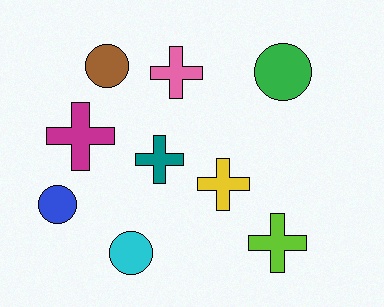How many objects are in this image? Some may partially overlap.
There are 9 objects.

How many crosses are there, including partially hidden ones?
There are 5 crosses.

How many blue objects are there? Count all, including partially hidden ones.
There is 1 blue object.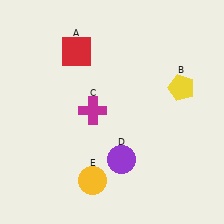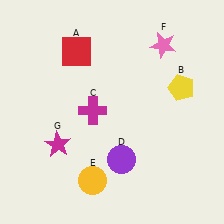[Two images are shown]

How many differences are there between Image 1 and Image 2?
There are 2 differences between the two images.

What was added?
A pink star (F), a magenta star (G) were added in Image 2.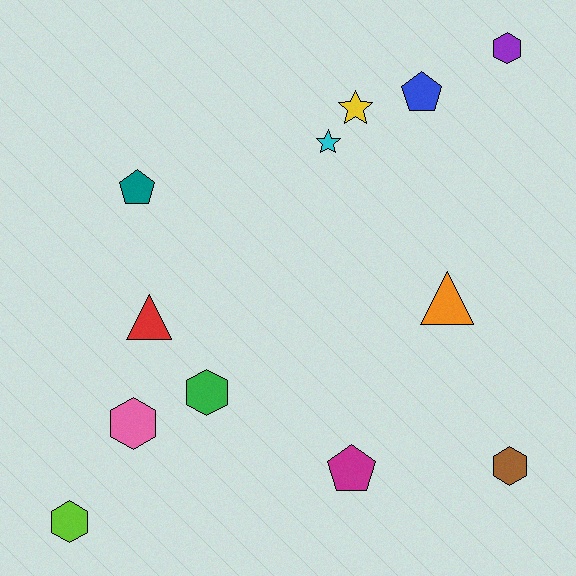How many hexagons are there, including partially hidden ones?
There are 5 hexagons.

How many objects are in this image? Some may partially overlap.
There are 12 objects.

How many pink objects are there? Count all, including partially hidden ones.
There is 1 pink object.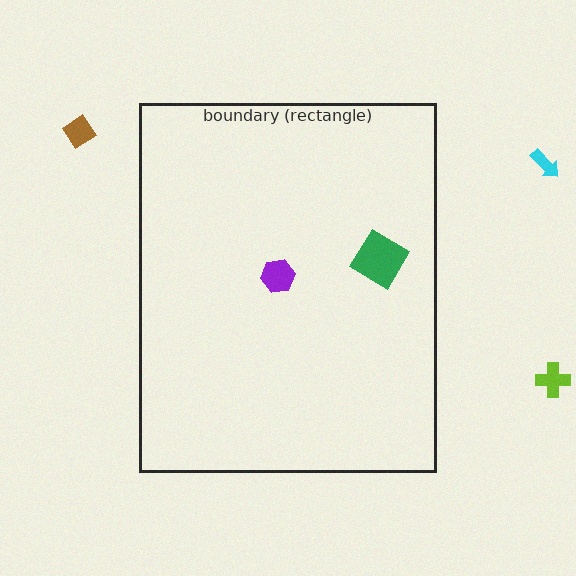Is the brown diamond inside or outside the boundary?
Outside.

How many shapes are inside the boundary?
2 inside, 3 outside.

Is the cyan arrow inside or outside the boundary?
Outside.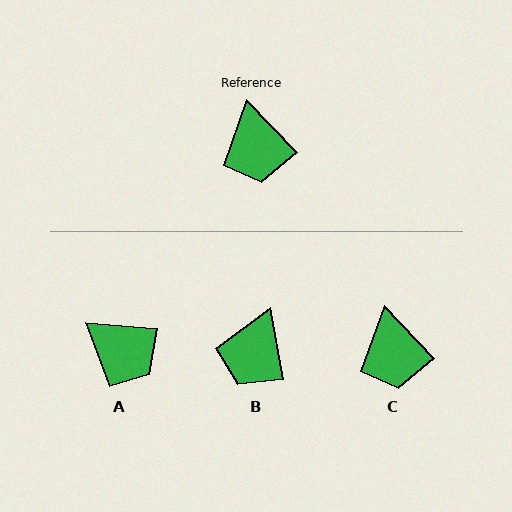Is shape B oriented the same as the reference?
No, it is off by about 33 degrees.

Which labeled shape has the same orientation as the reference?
C.